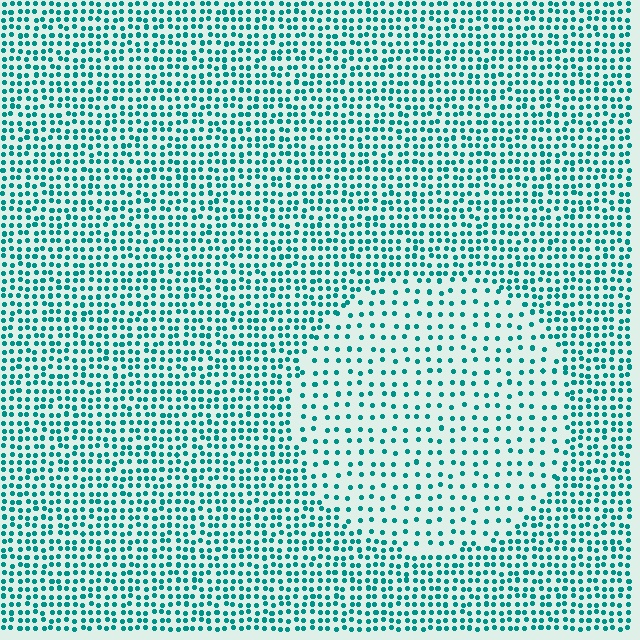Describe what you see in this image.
The image contains small teal elements arranged at two different densities. A circle-shaped region is visible where the elements are less densely packed than the surrounding area.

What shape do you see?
I see a circle.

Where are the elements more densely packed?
The elements are more densely packed outside the circle boundary.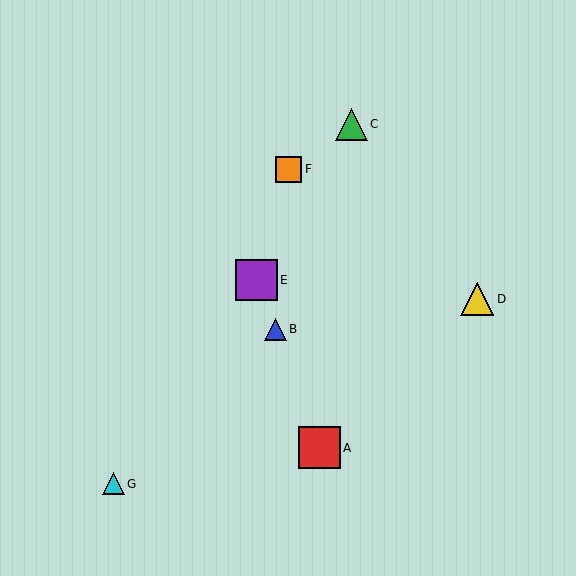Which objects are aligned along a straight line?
Objects A, B, E are aligned along a straight line.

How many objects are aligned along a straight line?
3 objects (A, B, E) are aligned along a straight line.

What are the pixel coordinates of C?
Object C is at (352, 124).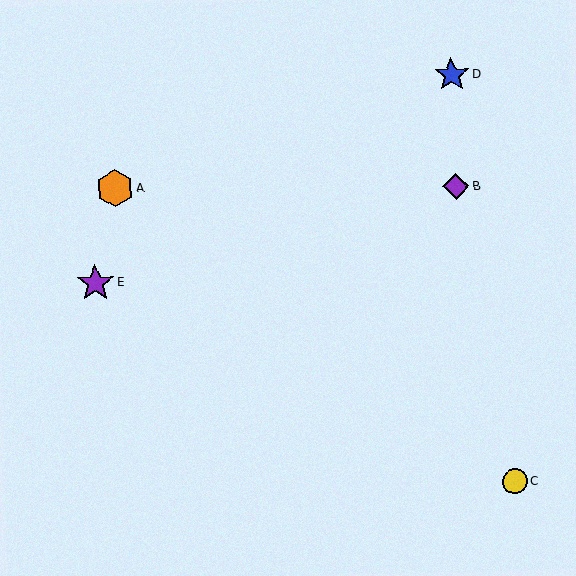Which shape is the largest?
The purple star (labeled E) is the largest.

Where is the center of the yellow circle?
The center of the yellow circle is at (515, 482).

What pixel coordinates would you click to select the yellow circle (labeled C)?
Click at (515, 482) to select the yellow circle C.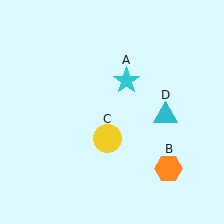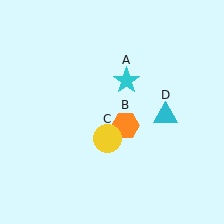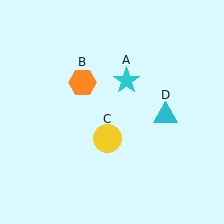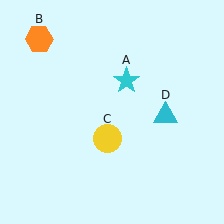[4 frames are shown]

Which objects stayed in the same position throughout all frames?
Cyan star (object A) and yellow circle (object C) and cyan triangle (object D) remained stationary.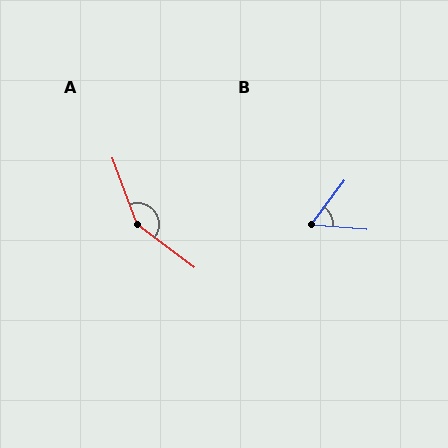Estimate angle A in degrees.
Approximately 147 degrees.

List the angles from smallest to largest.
B (57°), A (147°).